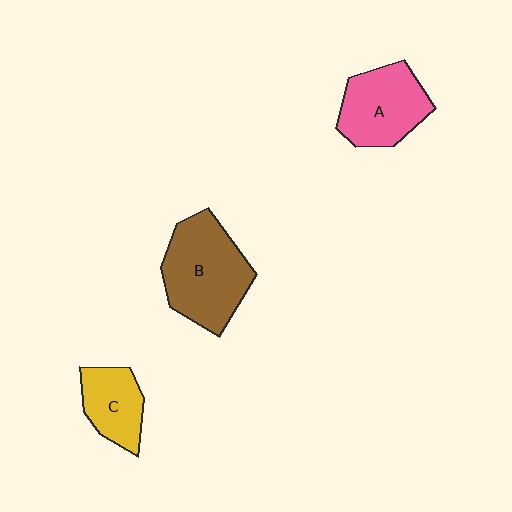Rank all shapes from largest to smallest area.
From largest to smallest: B (brown), A (pink), C (yellow).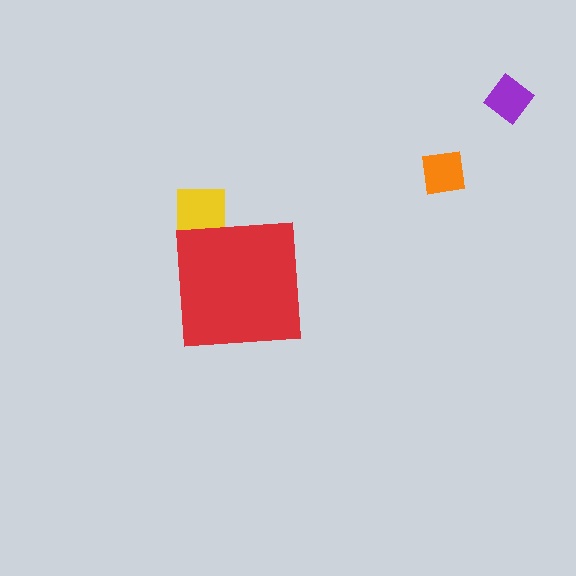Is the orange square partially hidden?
No, the orange square is fully visible.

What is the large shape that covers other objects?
A red square.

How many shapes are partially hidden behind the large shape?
1 shape is partially hidden.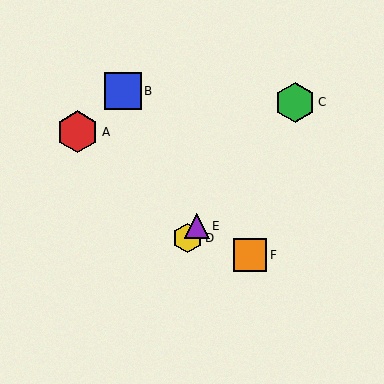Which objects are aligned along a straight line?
Objects C, D, E are aligned along a straight line.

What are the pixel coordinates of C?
Object C is at (295, 102).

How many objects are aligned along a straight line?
3 objects (C, D, E) are aligned along a straight line.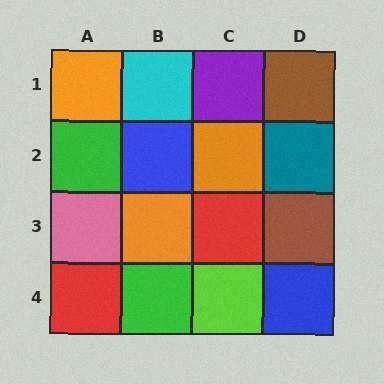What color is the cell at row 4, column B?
Green.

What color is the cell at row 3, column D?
Brown.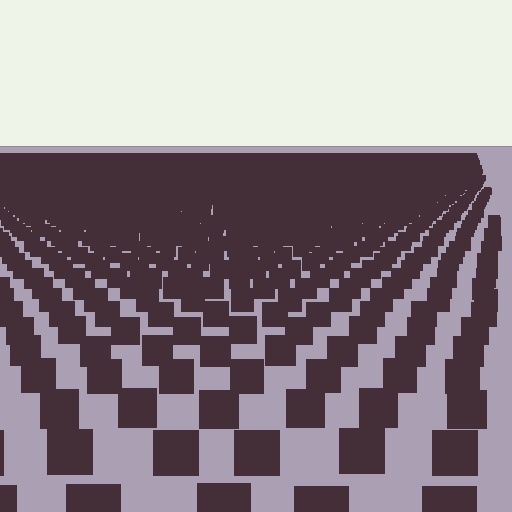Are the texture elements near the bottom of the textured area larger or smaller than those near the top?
Larger. Near the bottom, elements are closer to the viewer and appear at a bigger on-screen size.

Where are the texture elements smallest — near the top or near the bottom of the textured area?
Near the top.